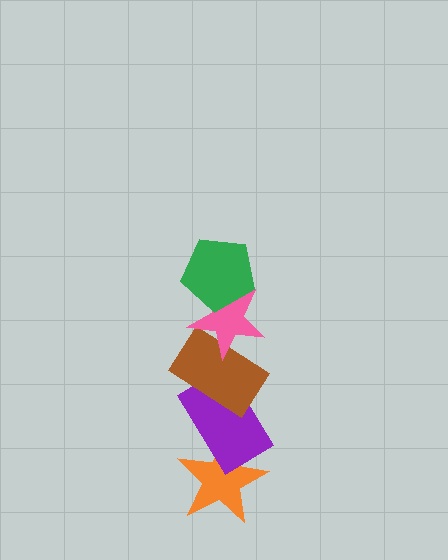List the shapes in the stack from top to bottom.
From top to bottom: the green pentagon, the pink star, the brown rectangle, the purple rectangle, the orange star.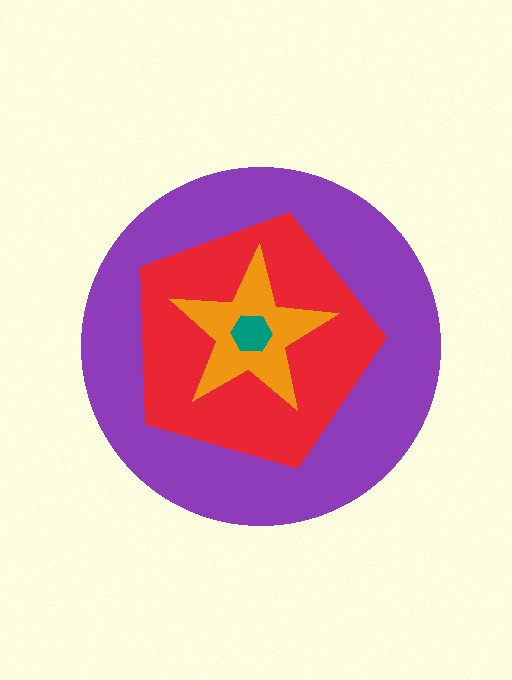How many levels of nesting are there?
4.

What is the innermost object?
The teal hexagon.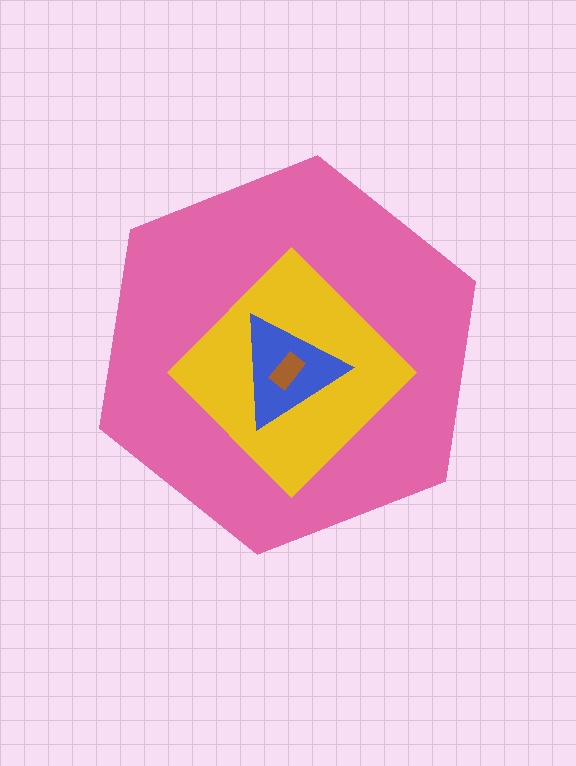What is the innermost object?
The brown rectangle.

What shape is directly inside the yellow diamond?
The blue triangle.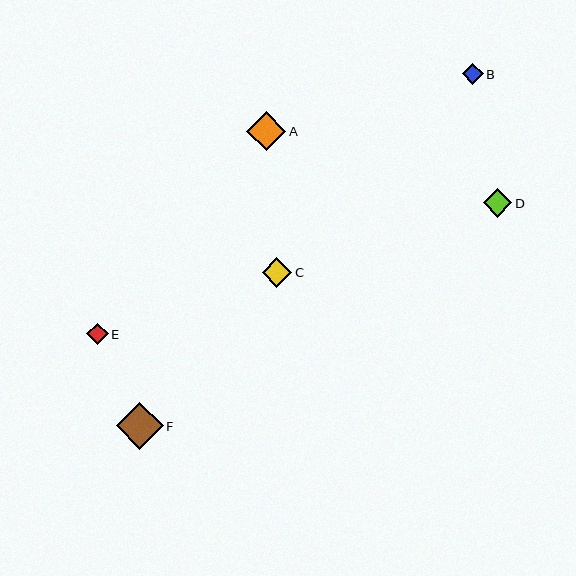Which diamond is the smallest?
Diamond B is the smallest with a size of approximately 21 pixels.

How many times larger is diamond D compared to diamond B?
Diamond D is approximately 1.3 times the size of diamond B.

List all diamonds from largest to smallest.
From largest to smallest: F, A, C, D, E, B.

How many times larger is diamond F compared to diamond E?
Diamond F is approximately 2.2 times the size of diamond E.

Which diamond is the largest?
Diamond F is the largest with a size of approximately 47 pixels.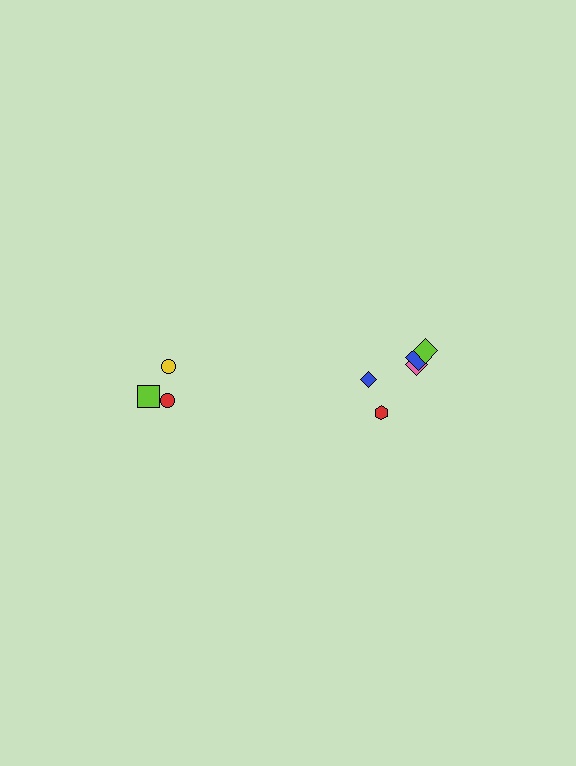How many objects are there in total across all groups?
There are 8 objects.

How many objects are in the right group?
There are 5 objects.